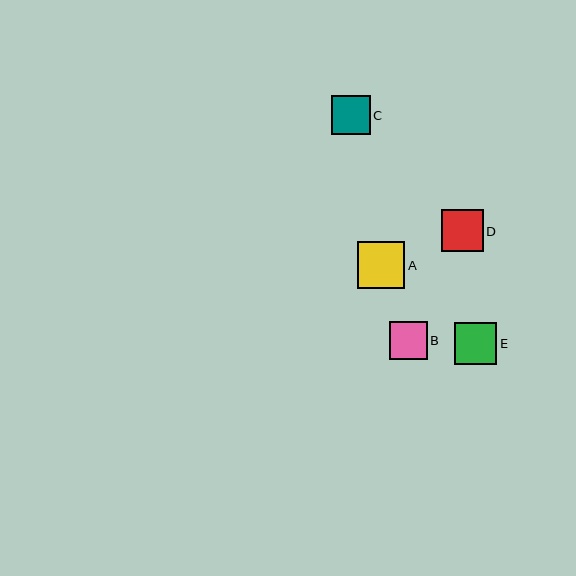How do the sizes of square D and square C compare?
Square D and square C are approximately the same size.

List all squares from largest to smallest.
From largest to smallest: A, E, D, C, B.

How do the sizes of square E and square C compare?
Square E and square C are approximately the same size.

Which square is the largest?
Square A is the largest with a size of approximately 47 pixels.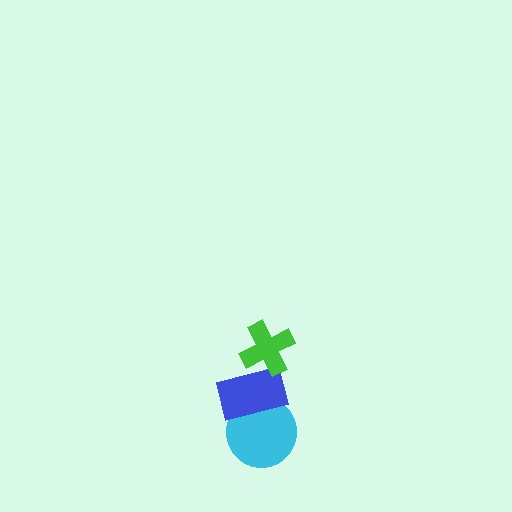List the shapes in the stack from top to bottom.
From top to bottom: the green cross, the blue rectangle, the cyan circle.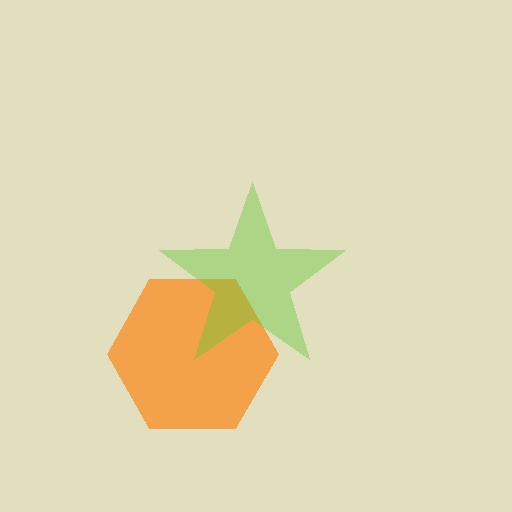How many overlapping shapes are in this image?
There are 2 overlapping shapes in the image.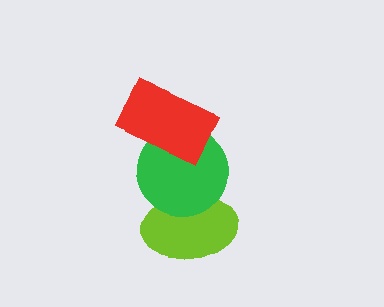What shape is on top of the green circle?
The red rectangle is on top of the green circle.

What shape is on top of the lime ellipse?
The green circle is on top of the lime ellipse.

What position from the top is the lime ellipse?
The lime ellipse is 3rd from the top.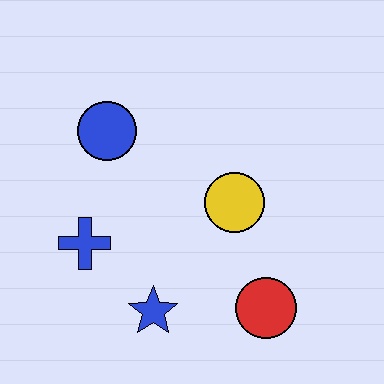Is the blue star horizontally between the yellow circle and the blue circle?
Yes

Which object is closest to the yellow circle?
The red circle is closest to the yellow circle.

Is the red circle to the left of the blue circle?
No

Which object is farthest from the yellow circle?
The blue cross is farthest from the yellow circle.